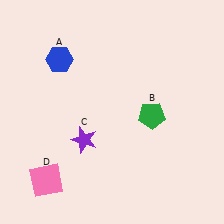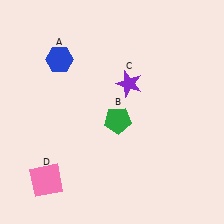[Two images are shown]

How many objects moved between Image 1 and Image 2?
2 objects moved between the two images.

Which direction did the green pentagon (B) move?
The green pentagon (B) moved left.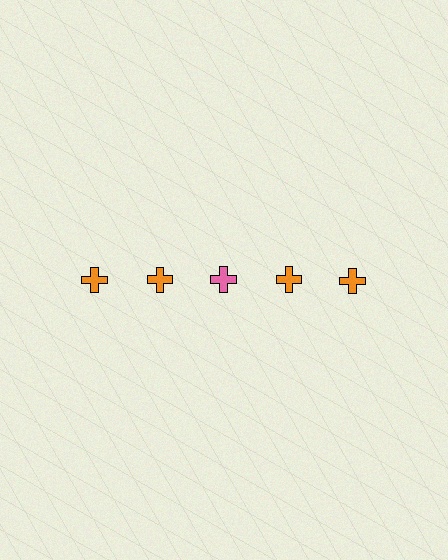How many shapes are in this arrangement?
There are 5 shapes arranged in a grid pattern.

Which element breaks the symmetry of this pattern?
The pink cross in the top row, center column breaks the symmetry. All other shapes are orange crosses.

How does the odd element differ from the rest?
It has a different color: pink instead of orange.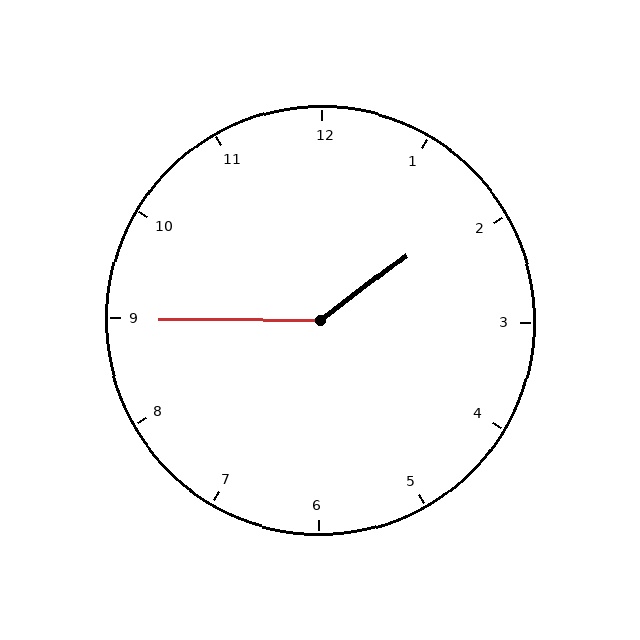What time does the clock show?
1:45.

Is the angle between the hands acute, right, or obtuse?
It is obtuse.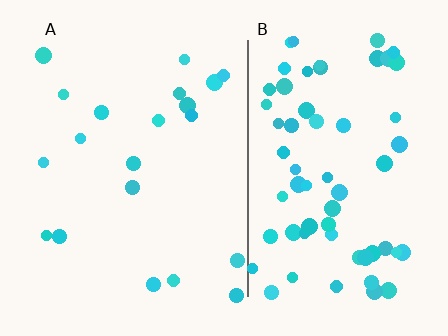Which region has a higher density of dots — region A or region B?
B (the right).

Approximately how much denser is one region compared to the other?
Approximately 3.2× — region B over region A.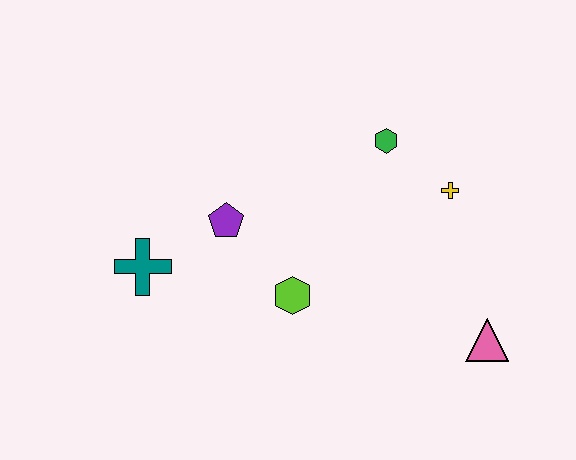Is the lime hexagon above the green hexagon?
No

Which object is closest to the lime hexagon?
The purple pentagon is closest to the lime hexagon.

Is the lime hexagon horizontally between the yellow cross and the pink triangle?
No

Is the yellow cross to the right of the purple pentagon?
Yes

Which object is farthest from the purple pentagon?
The pink triangle is farthest from the purple pentagon.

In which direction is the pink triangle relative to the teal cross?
The pink triangle is to the right of the teal cross.